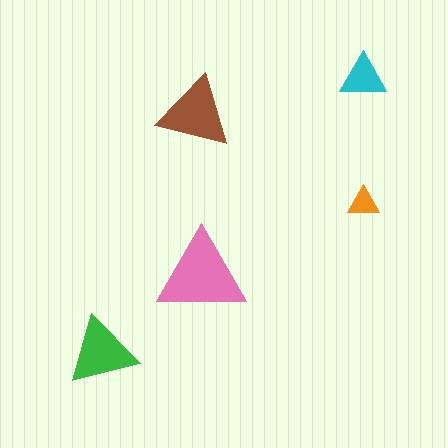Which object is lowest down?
The green triangle is bottommost.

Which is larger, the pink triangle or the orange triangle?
The pink one.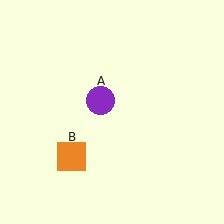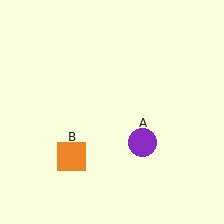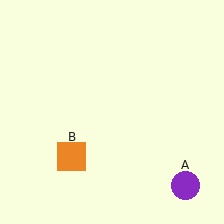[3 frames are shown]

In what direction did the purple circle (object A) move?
The purple circle (object A) moved down and to the right.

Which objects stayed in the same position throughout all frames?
Orange square (object B) remained stationary.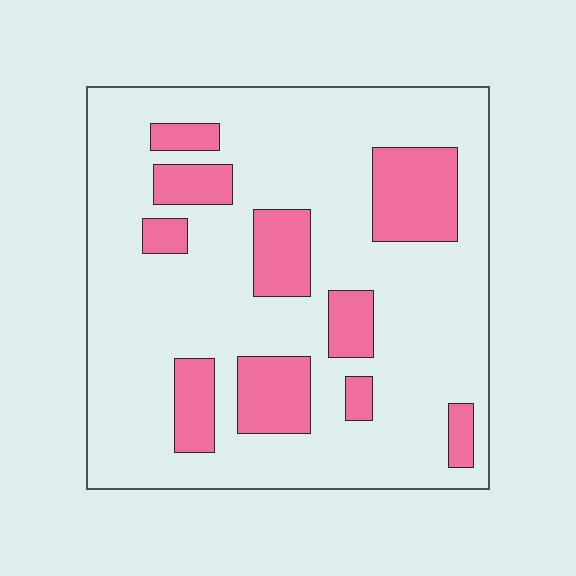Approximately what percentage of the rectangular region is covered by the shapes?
Approximately 20%.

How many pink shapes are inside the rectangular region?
10.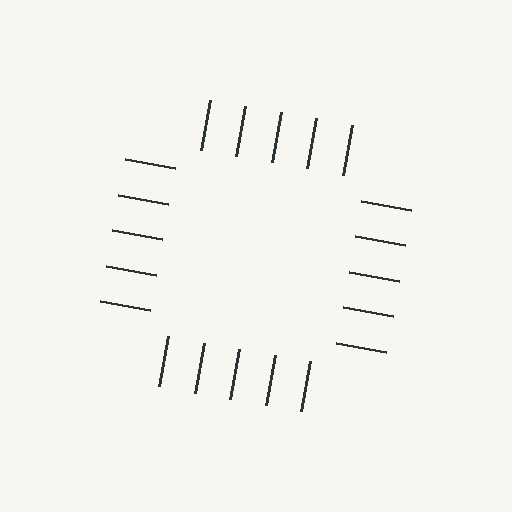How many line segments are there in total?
20 — 5 along each of the 4 edges.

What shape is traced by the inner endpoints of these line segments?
An illusory square — the line segments terminate on its edges but no continuous stroke is drawn.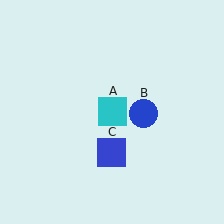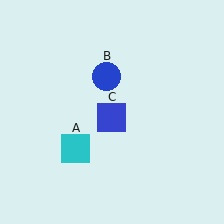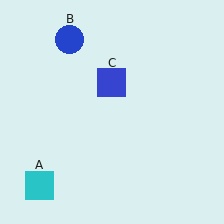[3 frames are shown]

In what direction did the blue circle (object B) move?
The blue circle (object B) moved up and to the left.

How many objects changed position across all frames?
3 objects changed position: cyan square (object A), blue circle (object B), blue square (object C).